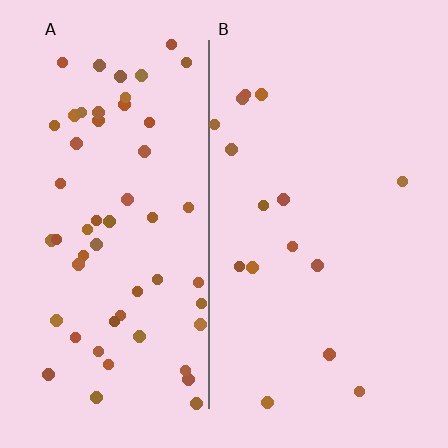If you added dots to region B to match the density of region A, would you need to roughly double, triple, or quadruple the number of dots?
Approximately quadruple.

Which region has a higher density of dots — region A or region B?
A (the left).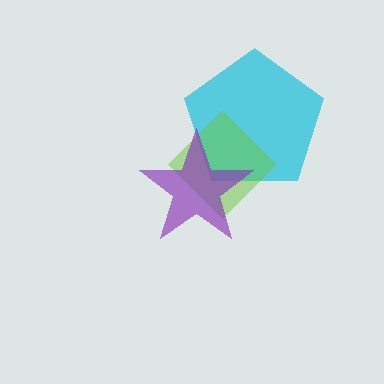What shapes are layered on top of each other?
The layered shapes are: a cyan pentagon, a lime diamond, a purple star.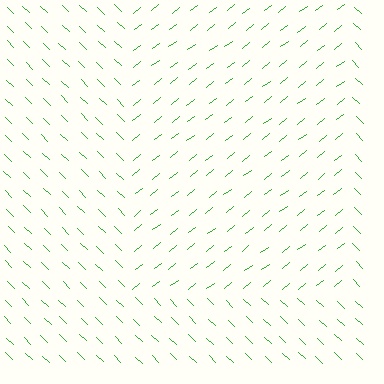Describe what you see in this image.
The image is filled with small green line segments. A rectangle region in the image has lines oriented differently from the surrounding lines, creating a visible texture boundary.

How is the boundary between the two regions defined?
The boundary is defined purely by a change in line orientation (approximately 82 degrees difference). All lines are the same color and thickness.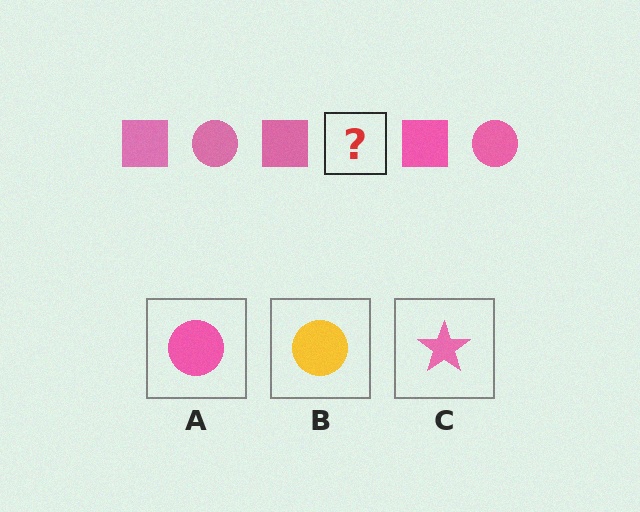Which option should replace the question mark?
Option A.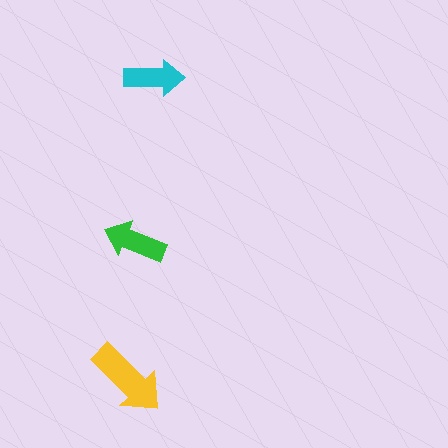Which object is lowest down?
The yellow arrow is bottommost.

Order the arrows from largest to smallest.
the yellow one, the green one, the cyan one.